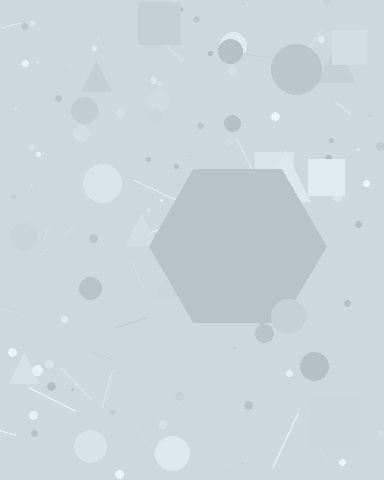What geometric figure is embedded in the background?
A hexagon is embedded in the background.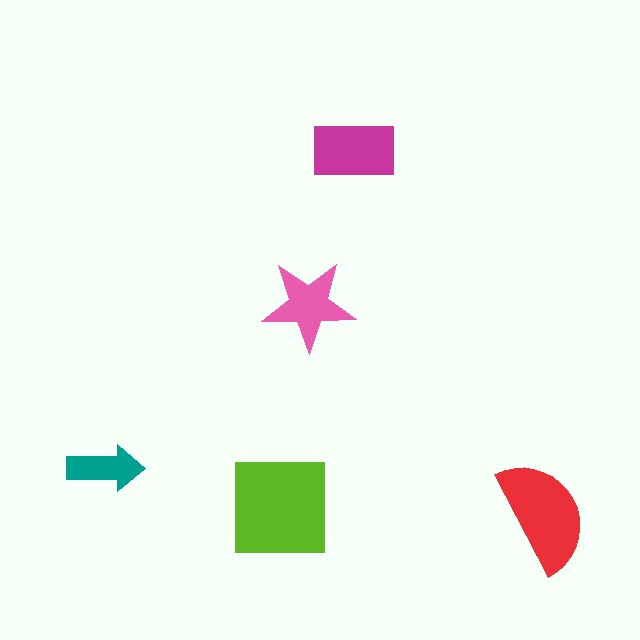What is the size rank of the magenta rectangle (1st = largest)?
3rd.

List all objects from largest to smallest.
The lime square, the red semicircle, the magenta rectangle, the pink star, the teal arrow.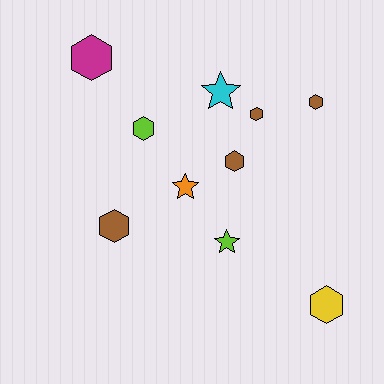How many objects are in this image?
There are 10 objects.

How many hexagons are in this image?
There are 7 hexagons.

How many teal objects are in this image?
There are no teal objects.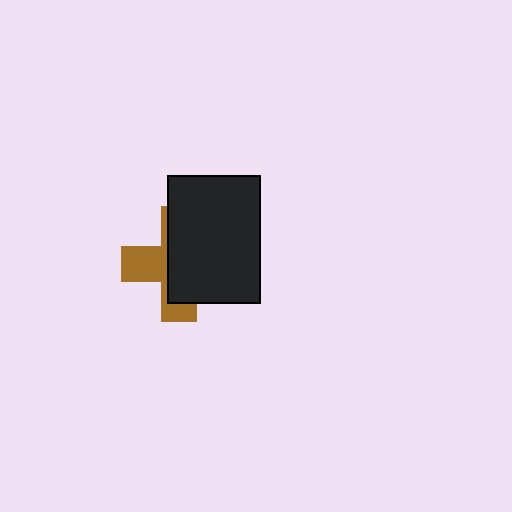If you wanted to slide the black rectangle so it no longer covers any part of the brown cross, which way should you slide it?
Slide it right — that is the most direct way to separate the two shapes.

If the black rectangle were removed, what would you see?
You would see the complete brown cross.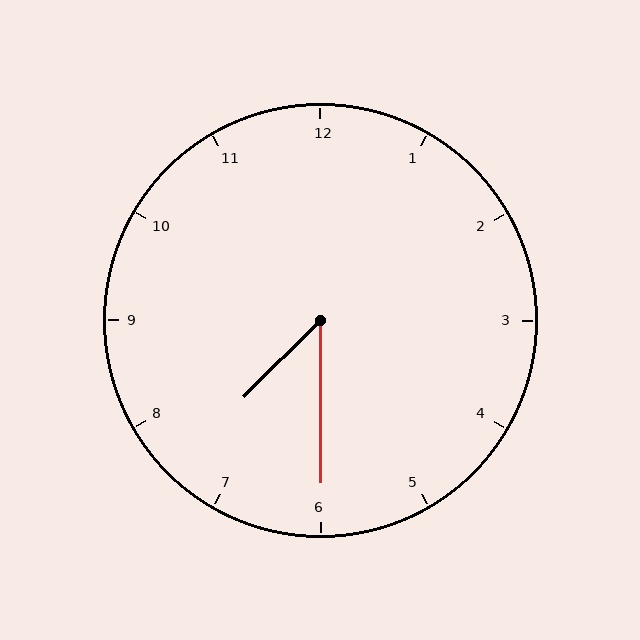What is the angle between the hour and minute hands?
Approximately 45 degrees.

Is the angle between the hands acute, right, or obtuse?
It is acute.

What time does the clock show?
7:30.